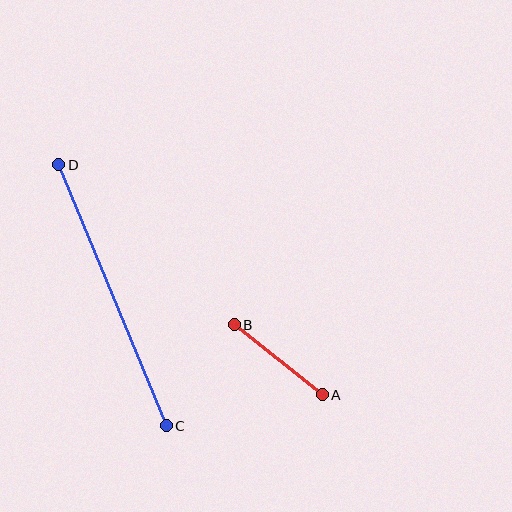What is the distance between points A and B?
The distance is approximately 112 pixels.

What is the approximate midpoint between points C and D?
The midpoint is at approximately (112, 295) pixels.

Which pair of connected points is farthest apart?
Points C and D are farthest apart.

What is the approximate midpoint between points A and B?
The midpoint is at approximately (278, 360) pixels.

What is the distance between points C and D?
The distance is approximately 282 pixels.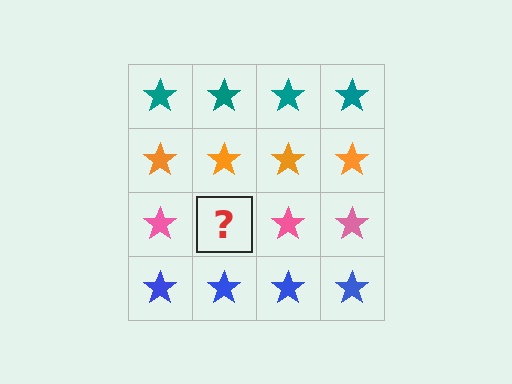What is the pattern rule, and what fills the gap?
The rule is that each row has a consistent color. The gap should be filled with a pink star.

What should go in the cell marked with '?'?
The missing cell should contain a pink star.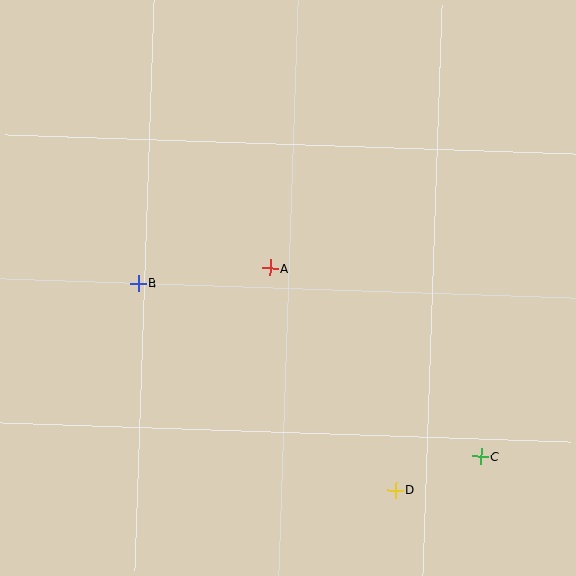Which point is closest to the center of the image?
Point A at (270, 268) is closest to the center.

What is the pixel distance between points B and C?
The distance between B and C is 384 pixels.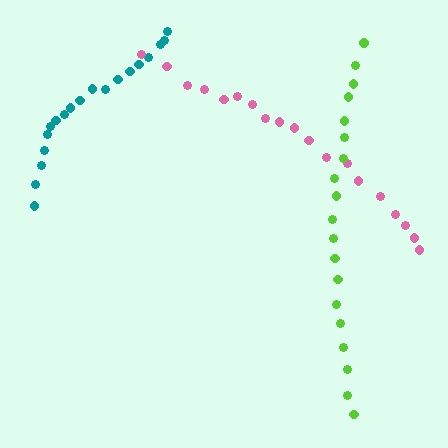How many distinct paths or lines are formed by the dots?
There are 3 distinct paths.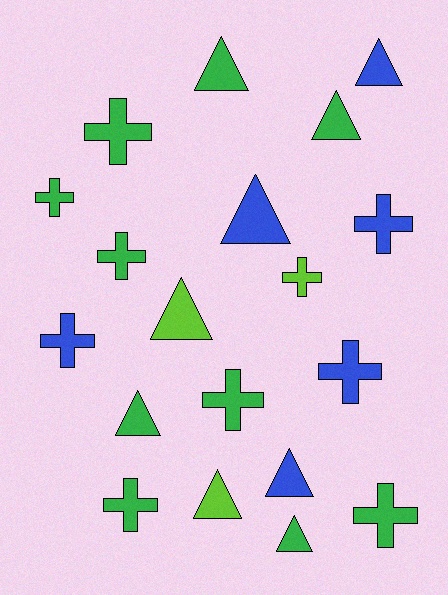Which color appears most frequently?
Green, with 10 objects.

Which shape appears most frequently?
Cross, with 10 objects.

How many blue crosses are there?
There are 3 blue crosses.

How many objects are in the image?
There are 19 objects.